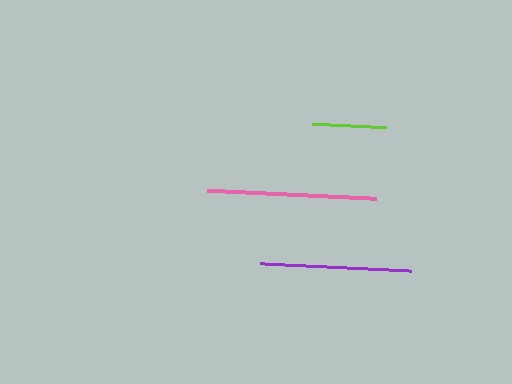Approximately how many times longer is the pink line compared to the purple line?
The pink line is approximately 1.1 times the length of the purple line.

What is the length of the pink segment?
The pink segment is approximately 168 pixels long.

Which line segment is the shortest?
The lime line is the shortest at approximately 75 pixels.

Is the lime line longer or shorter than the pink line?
The pink line is longer than the lime line.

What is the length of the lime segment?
The lime segment is approximately 75 pixels long.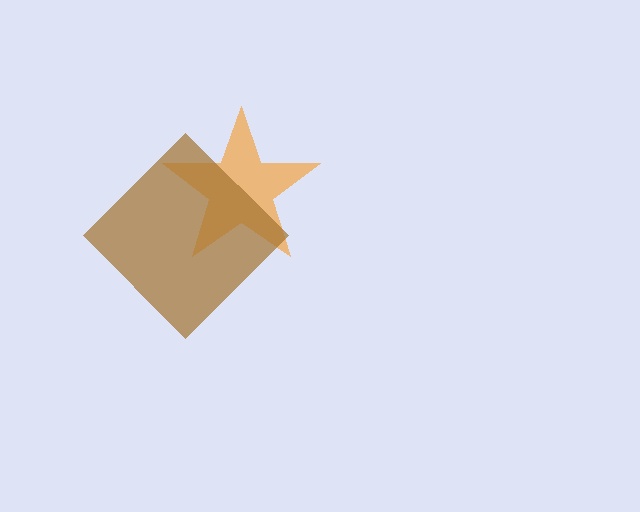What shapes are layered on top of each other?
The layered shapes are: an orange star, a brown diamond.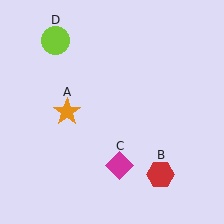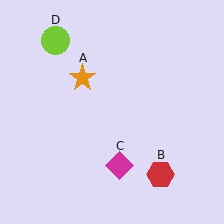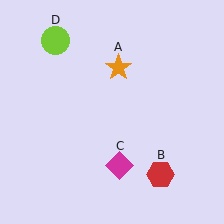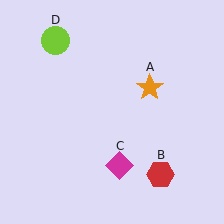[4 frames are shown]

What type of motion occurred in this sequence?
The orange star (object A) rotated clockwise around the center of the scene.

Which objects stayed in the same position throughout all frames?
Red hexagon (object B) and magenta diamond (object C) and lime circle (object D) remained stationary.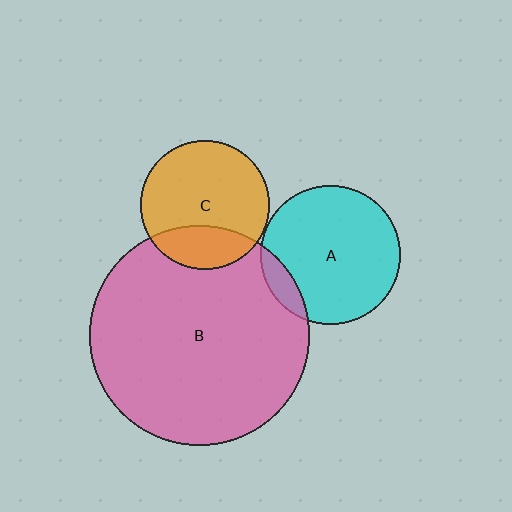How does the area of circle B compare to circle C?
Approximately 2.9 times.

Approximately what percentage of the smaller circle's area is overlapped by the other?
Approximately 10%.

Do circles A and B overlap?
Yes.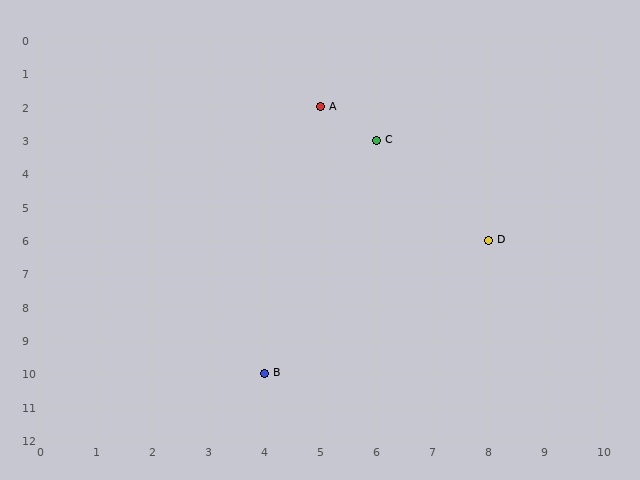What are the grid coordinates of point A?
Point A is at grid coordinates (5, 2).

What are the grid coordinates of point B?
Point B is at grid coordinates (4, 10).